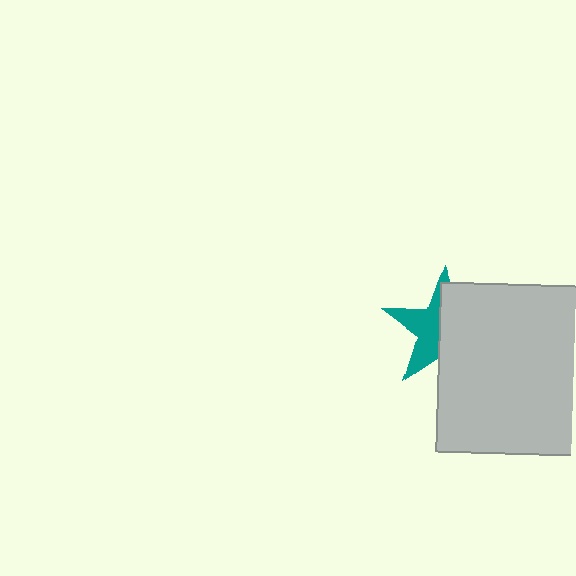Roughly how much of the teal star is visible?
A small part of it is visible (roughly 44%).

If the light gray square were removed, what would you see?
You would see the complete teal star.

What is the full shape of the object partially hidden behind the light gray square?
The partially hidden object is a teal star.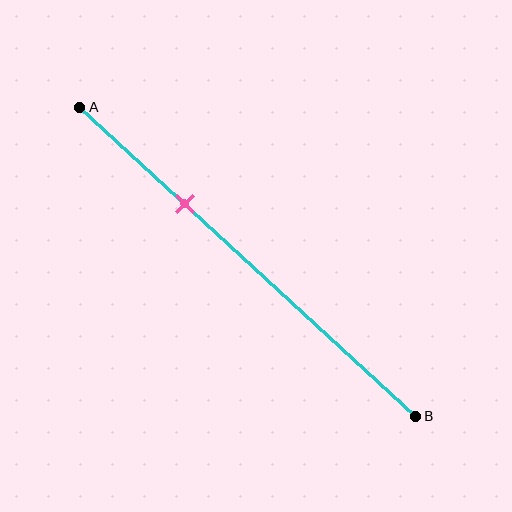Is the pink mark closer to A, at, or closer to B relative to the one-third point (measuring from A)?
The pink mark is approximately at the one-third point of segment AB.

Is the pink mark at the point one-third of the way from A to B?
Yes, the mark is approximately at the one-third point.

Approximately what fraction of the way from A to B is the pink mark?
The pink mark is approximately 30% of the way from A to B.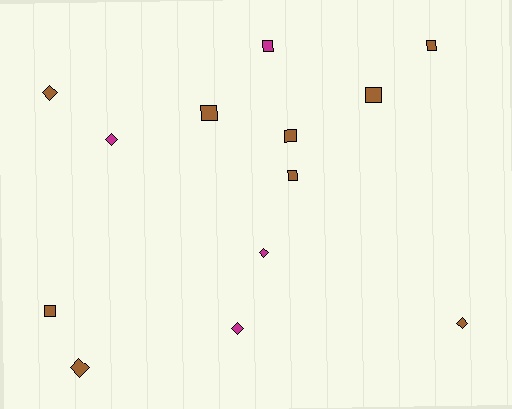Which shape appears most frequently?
Square, with 7 objects.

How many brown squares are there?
There are 6 brown squares.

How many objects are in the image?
There are 13 objects.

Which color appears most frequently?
Brown, with 9 objects.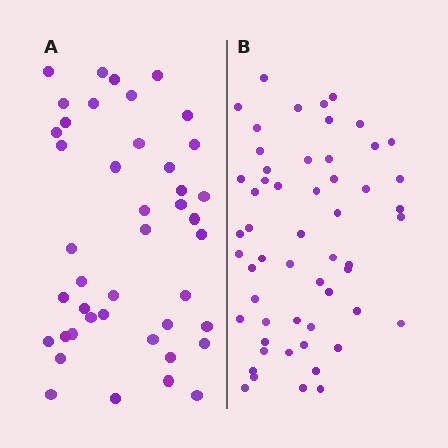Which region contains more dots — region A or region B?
Region B (the right region) has more dots.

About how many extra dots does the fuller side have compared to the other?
Region B has roughly 12 or so more dots than region A.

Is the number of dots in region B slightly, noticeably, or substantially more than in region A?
Region B has noticeably more, but not dramatically so. The ratio is roughly 1.3 to 1.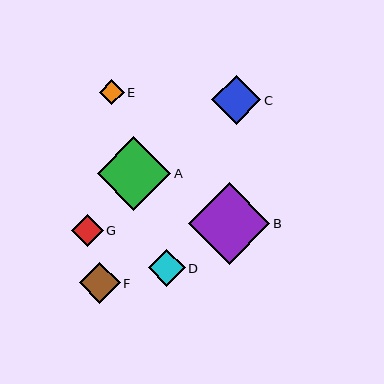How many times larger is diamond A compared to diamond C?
Diamond A is approximately 1.5 times the size of diamond C.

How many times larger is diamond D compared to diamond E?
Diamond D is approximately 1.4 times the size of diamond E.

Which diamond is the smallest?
Diamond E is the smallest with a size of approximately 25 pixels.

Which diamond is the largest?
Diamond B is the largest with a size of approximately 81 pixels.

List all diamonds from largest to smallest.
From largest to smallest: B, A, C, F, D, G, E.